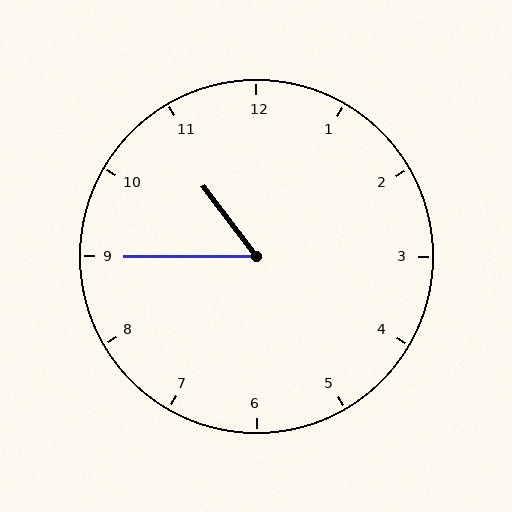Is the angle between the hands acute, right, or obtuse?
It is acute.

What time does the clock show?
10:45.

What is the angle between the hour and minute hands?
Approximately 52 degrees.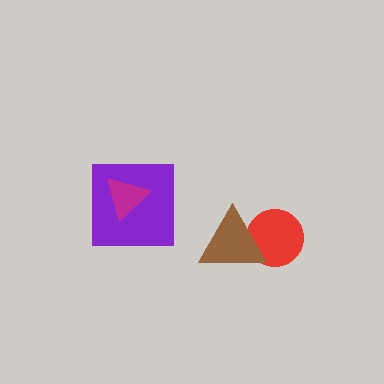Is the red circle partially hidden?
Yes, it is partially covered by another shape.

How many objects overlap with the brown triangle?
1 object overlaps with the brown triangle.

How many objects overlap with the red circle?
1 object overlaps with the red circle.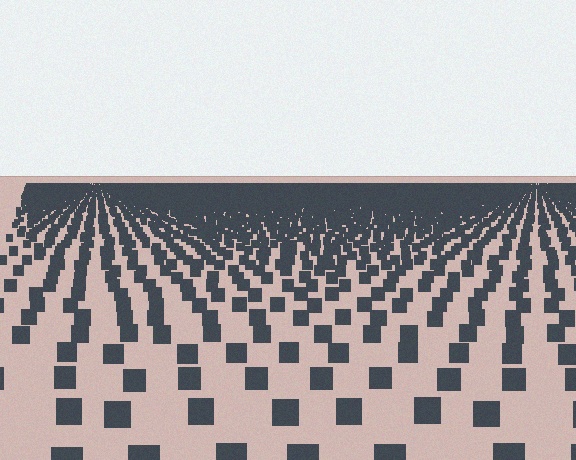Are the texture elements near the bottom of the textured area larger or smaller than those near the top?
Larger. Near the bottom, elements are closer to the viewer and appear at a bigger on-screen size.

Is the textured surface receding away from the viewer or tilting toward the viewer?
The surface is receding away from the viewer. Texture elements get smaller and denser toward the top.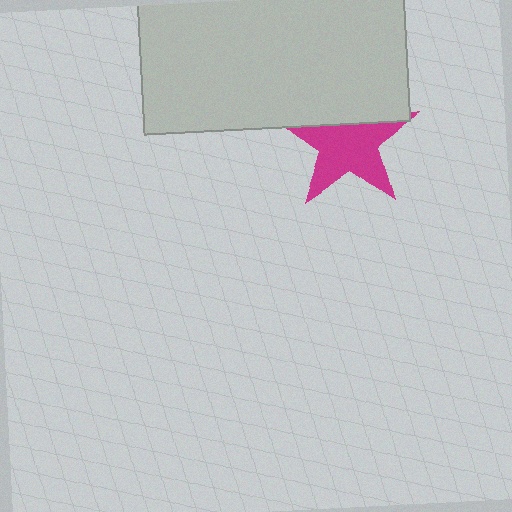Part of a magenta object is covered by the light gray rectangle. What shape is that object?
It is a star.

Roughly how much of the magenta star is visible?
Most of it is visible (roughly 68%).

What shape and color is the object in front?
The object in front is a light gray rectangle.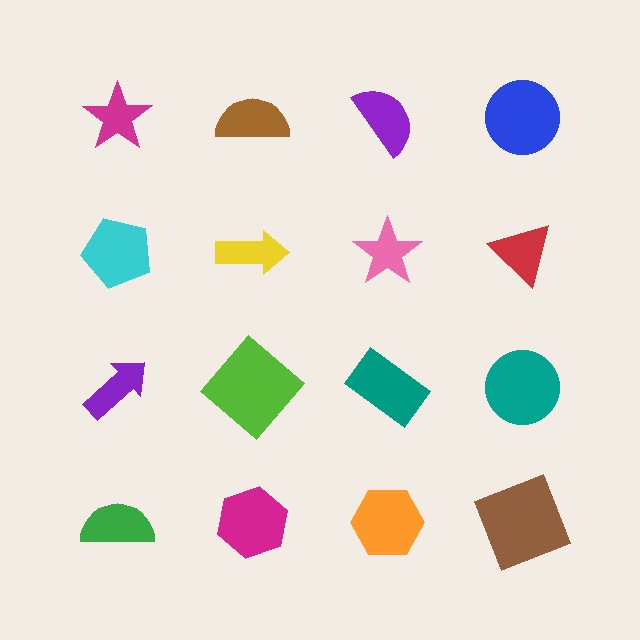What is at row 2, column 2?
A yellow arrow.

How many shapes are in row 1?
4 shapes.